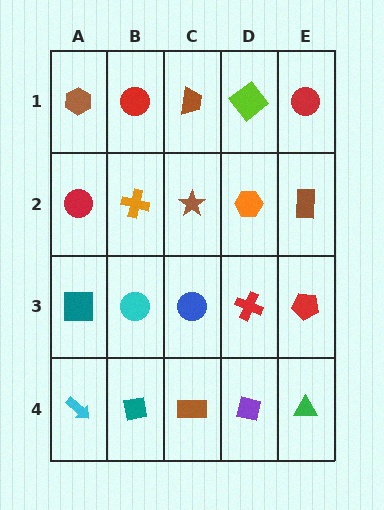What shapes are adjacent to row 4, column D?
A red cross (row 3, column D), a brown rectangle (row 4, column C), a green triangle (row 4, column E).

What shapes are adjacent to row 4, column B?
A cyan circle (row 3, column B), a cyan arrow (row 4, column A), a brown rectangle (row 4, column C).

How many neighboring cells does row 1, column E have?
2.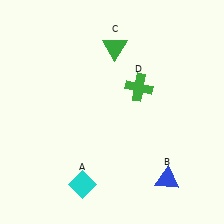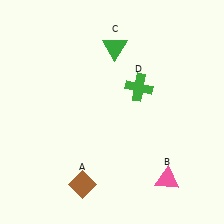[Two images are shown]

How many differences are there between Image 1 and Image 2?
There are 2 differences between the two images.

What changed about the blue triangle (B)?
In Image 1, B is blue. In Image 2, it changed to pink.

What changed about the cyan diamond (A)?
In Image 1, A is cyan. In Image 2, it changed to brown.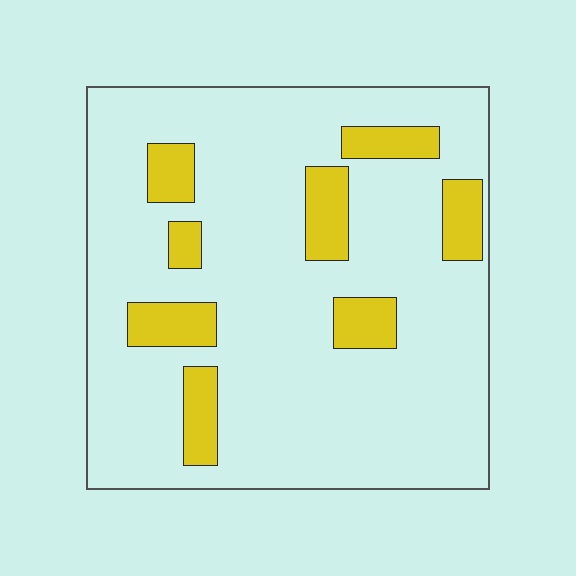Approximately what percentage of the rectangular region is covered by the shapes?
Approximately 15%.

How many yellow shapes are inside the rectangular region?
8.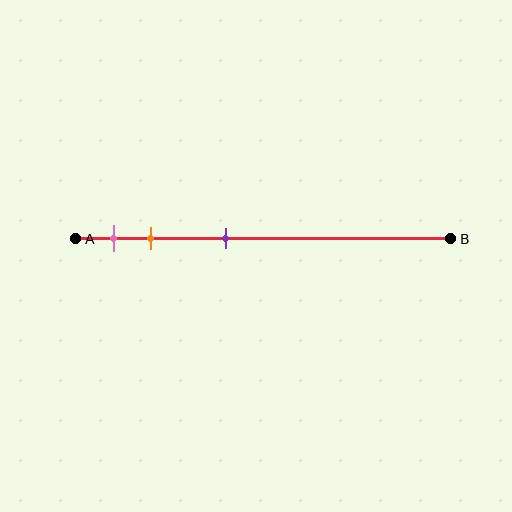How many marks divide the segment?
There are 3 marks dividing the segment.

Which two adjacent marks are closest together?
The pink and orange marks are the closest adjacent pair.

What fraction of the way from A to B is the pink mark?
The pink mark is approximately 10% (0.1) of the way from A to B.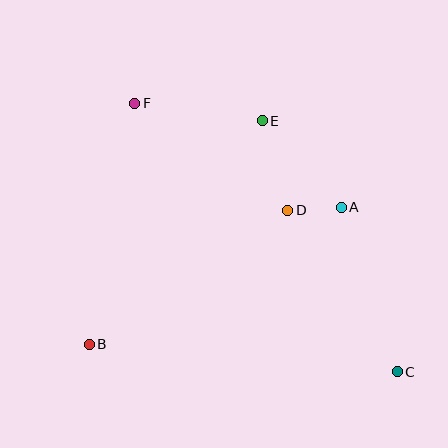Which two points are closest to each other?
Points A and D are closest to each other.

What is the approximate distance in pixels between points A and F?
The distance between A and F is approximately 231 pixels.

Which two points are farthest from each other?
Points C and F are farthest from each other.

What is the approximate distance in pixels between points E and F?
The distance between E and F is approximately 129 pixels.